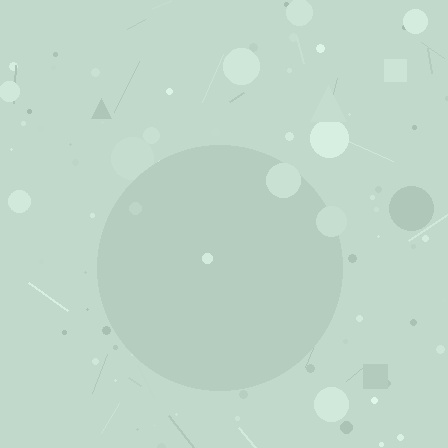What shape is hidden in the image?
A circle is hidden in the image.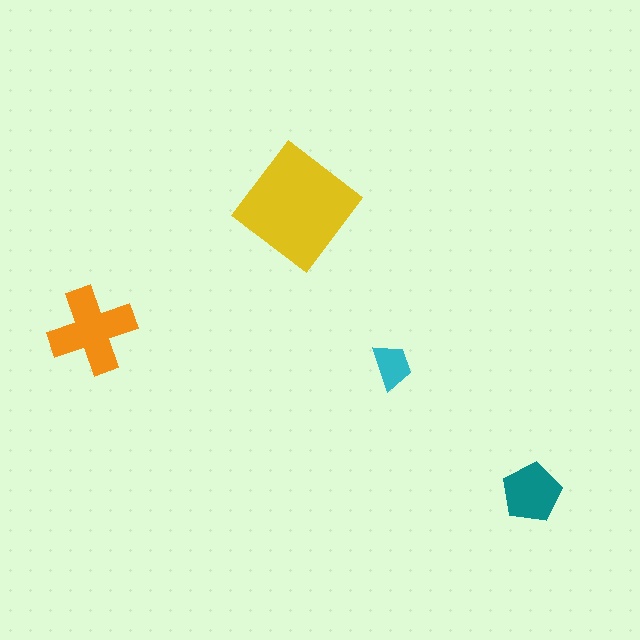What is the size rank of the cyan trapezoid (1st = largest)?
4th.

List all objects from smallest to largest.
The cyan trapezoid, the teal pentagon, the orange cross, the yellow diamond.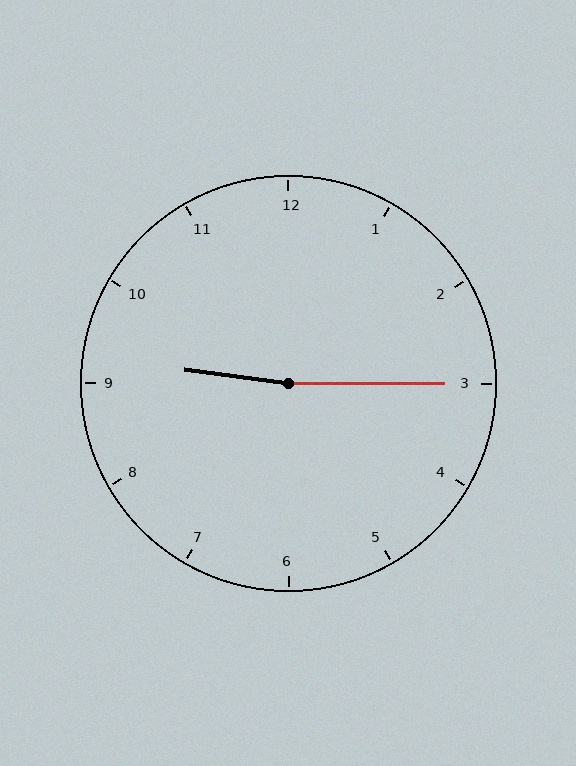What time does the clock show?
9:15.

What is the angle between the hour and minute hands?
Approximately 172 degrees.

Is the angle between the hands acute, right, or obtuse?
It is obtuse.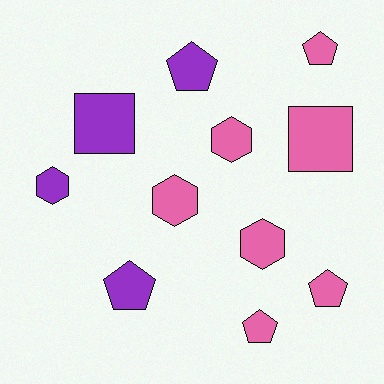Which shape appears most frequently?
Pentagon, with 5 objects.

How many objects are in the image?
There are 11 objects.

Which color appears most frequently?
Pink, with 7 objects.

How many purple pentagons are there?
There are 2 purple pentagons.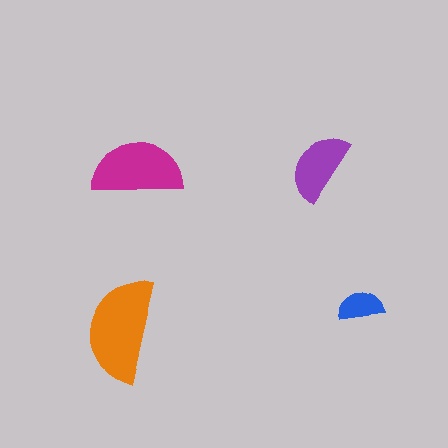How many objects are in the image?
There are 4 objects in the image.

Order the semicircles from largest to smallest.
the orange one, the magenta one, the purple one, the blue one.